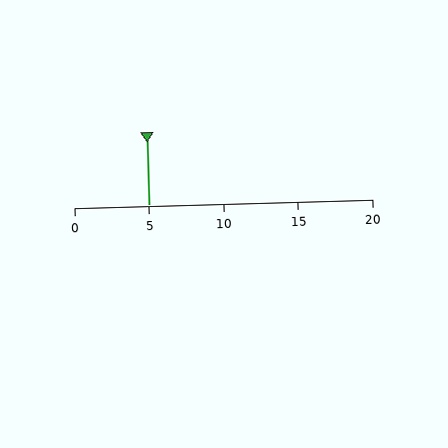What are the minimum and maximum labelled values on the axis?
The axis runs from 0 to 20.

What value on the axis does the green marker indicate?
The marker indicates approximately 5.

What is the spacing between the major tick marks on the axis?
The major ticks are spaced 5 apart.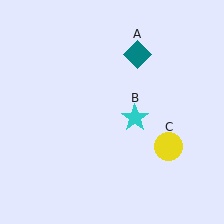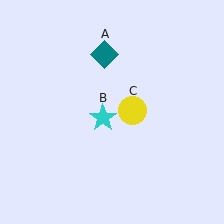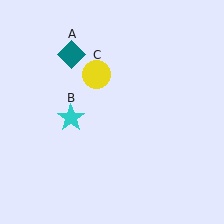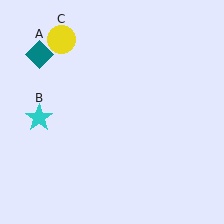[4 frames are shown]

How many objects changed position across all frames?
3 objects changed position: teal diamond (object A), cyan star (object B), yellow circle (object C).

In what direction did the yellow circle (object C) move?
The yellow circle (object C) moved up and to the left.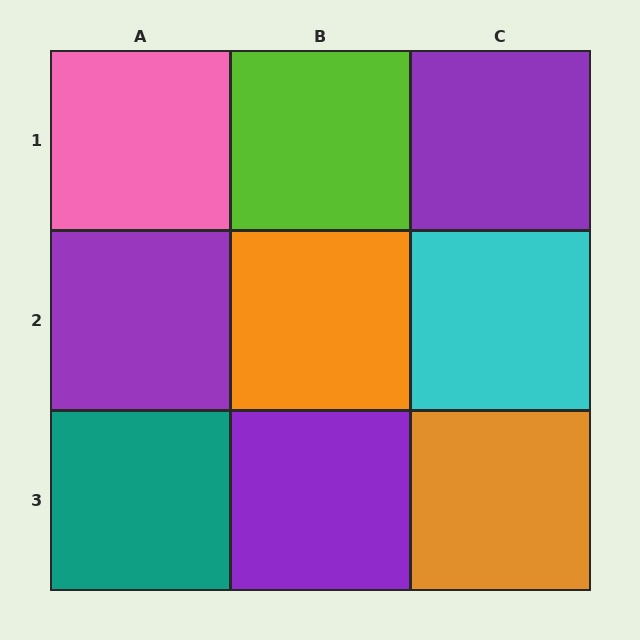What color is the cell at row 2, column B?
Orange.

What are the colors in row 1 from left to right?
Pink, lime, purple.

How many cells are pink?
1 cell is pink.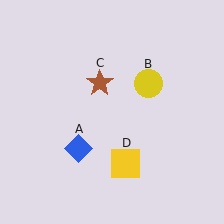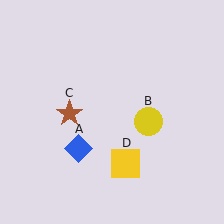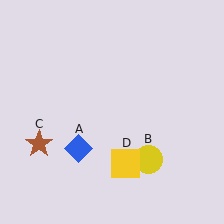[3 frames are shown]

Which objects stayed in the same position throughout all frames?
Blue diamond (object A) and yellow square (object D) remained stationary.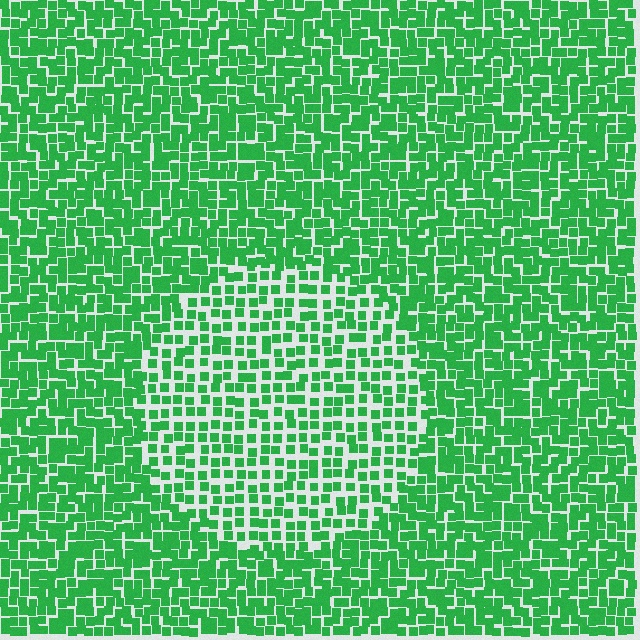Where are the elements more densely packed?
The elements are more densely packed outside the circle boundary.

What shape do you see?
I see a circle.